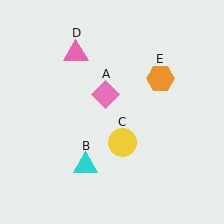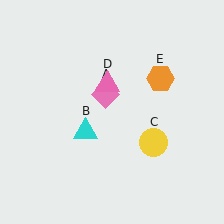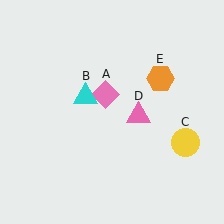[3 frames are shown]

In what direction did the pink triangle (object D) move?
The pink triangle (object D) moved down and to the right.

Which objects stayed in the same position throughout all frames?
Pink diamond (object A) and orange hexagon (object E) remained stationary.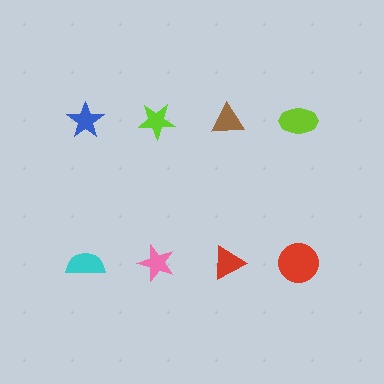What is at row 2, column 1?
A cyan semicircle.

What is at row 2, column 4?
A red circle.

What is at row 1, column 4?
A lime ellipse.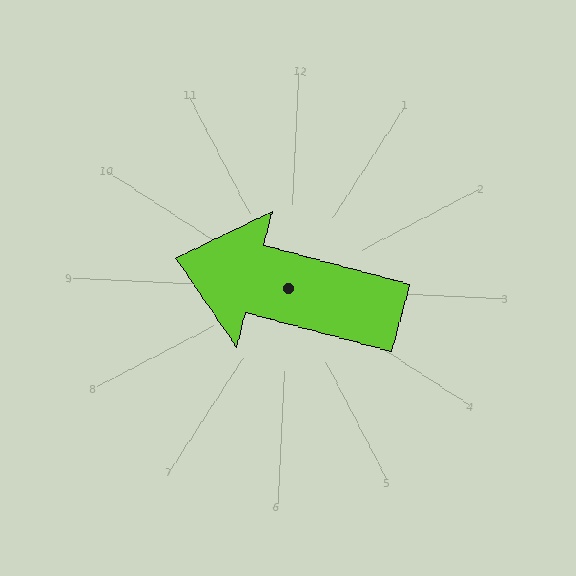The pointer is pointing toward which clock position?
Roughly 9 o'clock.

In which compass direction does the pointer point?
West.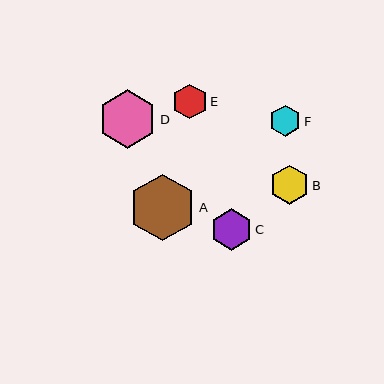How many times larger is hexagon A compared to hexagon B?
Hexagon A is approximately 1.7 times the size of hexagon B.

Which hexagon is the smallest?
Hexagon F is the smallest with a size of approximately 31 pixels.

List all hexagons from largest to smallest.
From largest to smallest: A, D, C, B, E, F.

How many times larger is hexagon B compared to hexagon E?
Hexagon B is approximately 1.1 times the size of hexagon E.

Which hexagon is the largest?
Hexagon A is the largest with a size of approximately 67 pixels.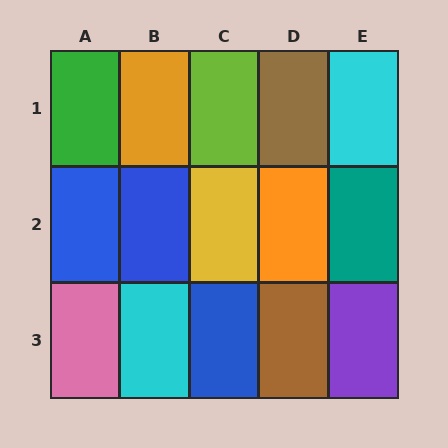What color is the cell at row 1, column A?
Green.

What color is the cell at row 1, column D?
Brown.